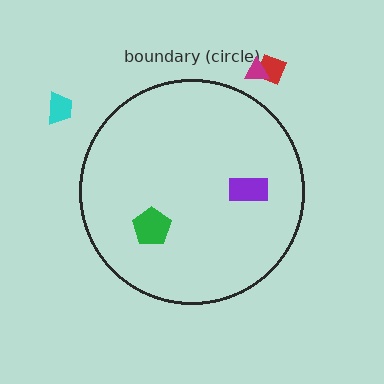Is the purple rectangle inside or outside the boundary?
Inside.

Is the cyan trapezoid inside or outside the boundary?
Outside.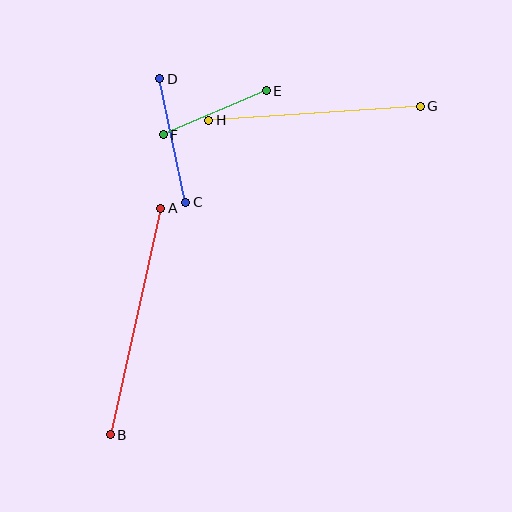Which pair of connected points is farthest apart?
Points A and B are farthest apart.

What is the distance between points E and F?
The distance is approximately 112 pixels.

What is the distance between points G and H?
The distance is approximately 212 pixels.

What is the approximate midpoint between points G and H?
The midpoint is at approximately (314, 113) pixels.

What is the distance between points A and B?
The distance is approximately 232 pixels.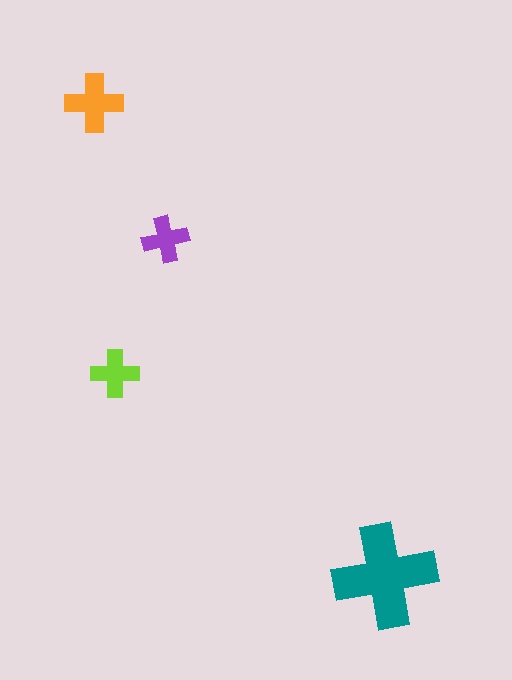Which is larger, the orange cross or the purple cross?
The orange one.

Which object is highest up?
The orange cross is topmost.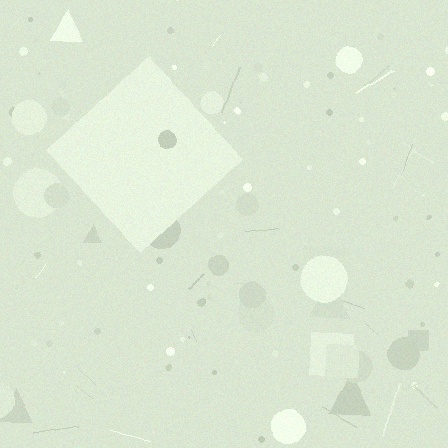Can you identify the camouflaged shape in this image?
The camouflaged shape is a diamond.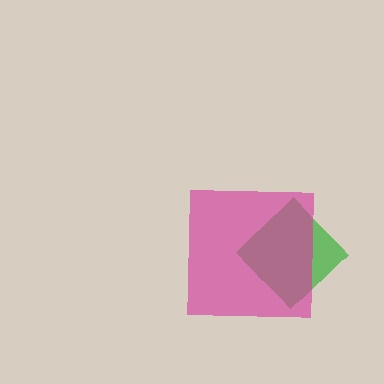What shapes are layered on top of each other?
The layered shapes are: a green diamond, a magenta square.